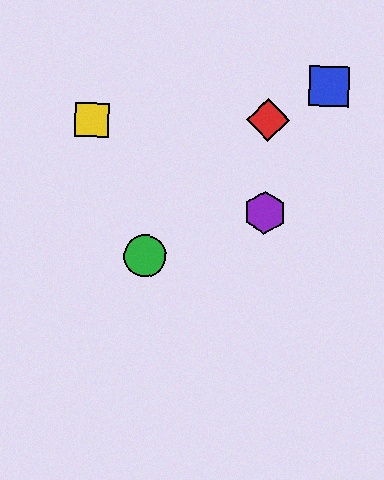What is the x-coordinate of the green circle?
The green circle is at x≈145.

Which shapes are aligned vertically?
The red diamond, the purple hexagon are aligned vertically.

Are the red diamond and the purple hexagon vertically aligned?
Yes, both are at x≈268.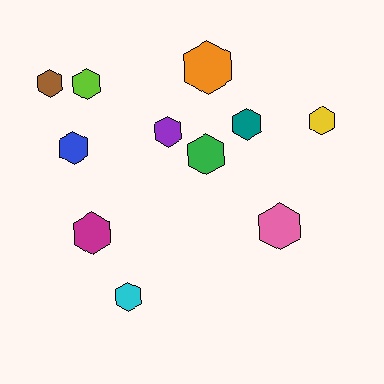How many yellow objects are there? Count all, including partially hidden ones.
There is 1 yellow object.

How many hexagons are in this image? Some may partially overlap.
There are 11 hexagons.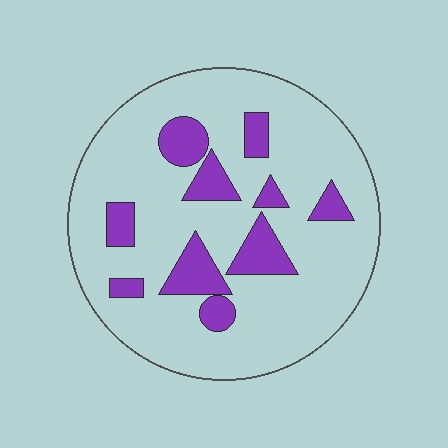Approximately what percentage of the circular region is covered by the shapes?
Approximately 20%.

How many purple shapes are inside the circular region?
10.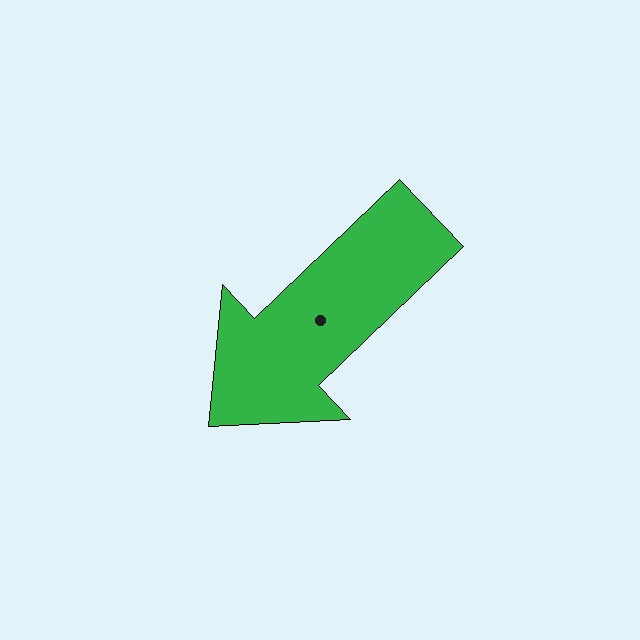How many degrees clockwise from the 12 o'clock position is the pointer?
Approximately 226 degrees.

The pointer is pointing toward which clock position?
Roughly 8 o'clock.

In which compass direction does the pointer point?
Southwest.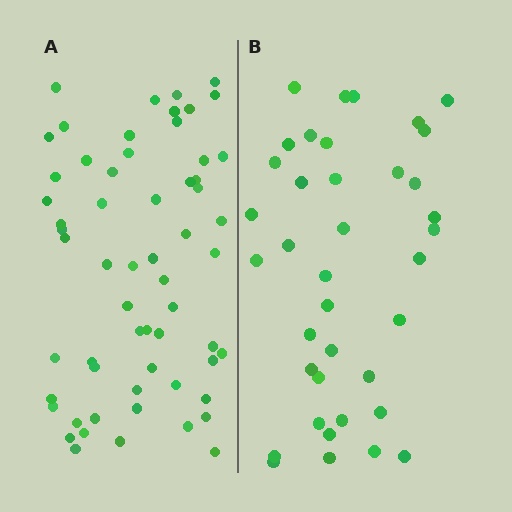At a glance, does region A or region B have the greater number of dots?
Region A (the left region) has more dots.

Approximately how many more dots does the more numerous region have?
Region A has approximately 20 more dots than region B.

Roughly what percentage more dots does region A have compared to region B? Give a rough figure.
About 60% more.